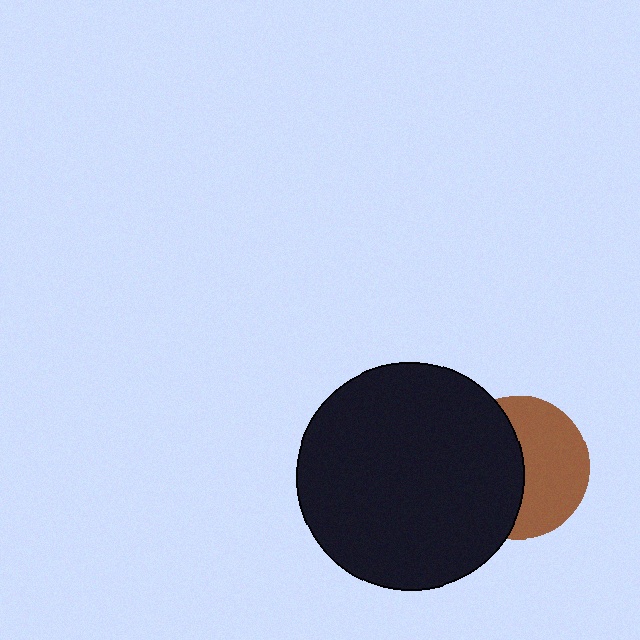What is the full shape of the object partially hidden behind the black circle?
The partially hidden object is a brown circle.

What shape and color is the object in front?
The object in front is a black circle.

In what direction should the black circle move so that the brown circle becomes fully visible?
The black circle should move left. That is the shortest direction to clear the overlap and leave the brown circle fully visible.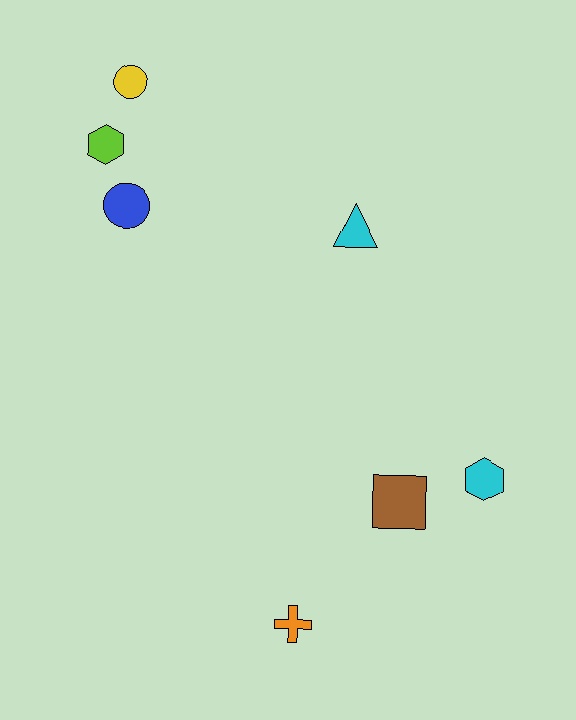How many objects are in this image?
There are 7 objects.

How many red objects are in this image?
There are no red objects.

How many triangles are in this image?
There is 1 triangle.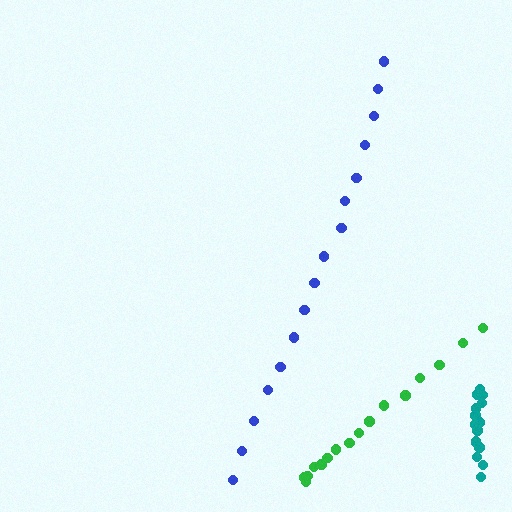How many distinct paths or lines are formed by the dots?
There are 3 distinct paths.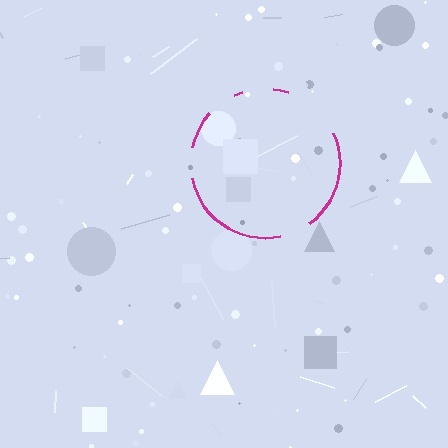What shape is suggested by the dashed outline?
The dashed outline suggests a circle.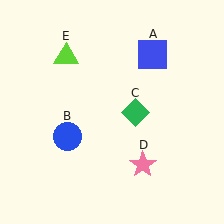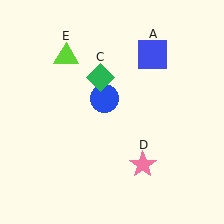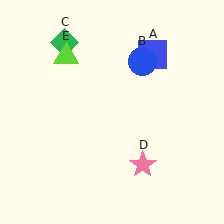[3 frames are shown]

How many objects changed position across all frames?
2 objects changed position: blue circle (object B), green diamond (object C).